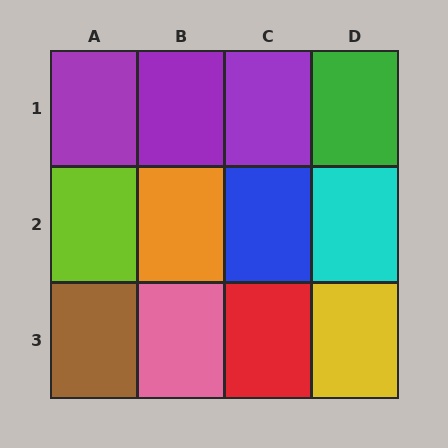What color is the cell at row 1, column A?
Purple.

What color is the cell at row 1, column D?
Green.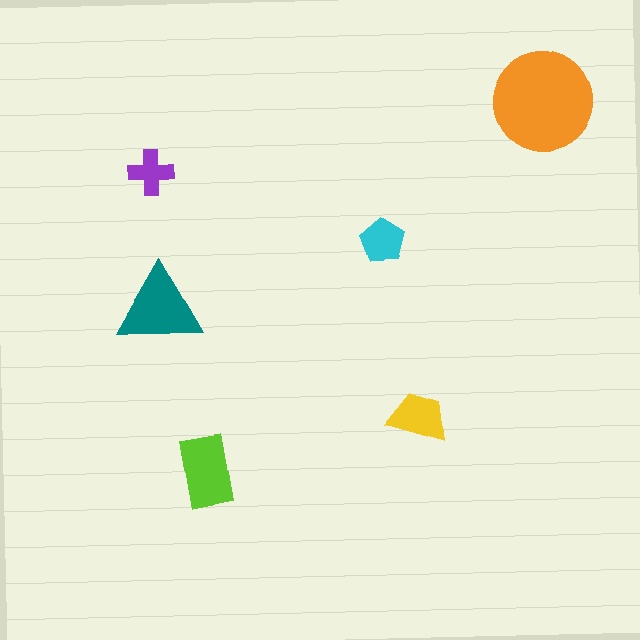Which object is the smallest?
The purple cross.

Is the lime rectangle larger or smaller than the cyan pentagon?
Larger.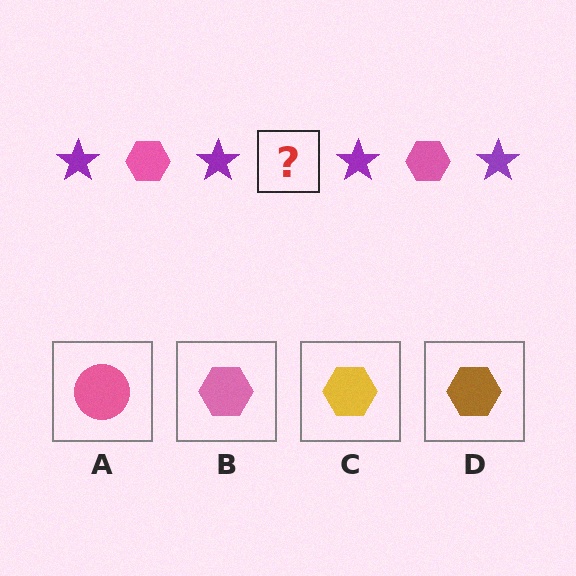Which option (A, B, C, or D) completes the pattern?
B.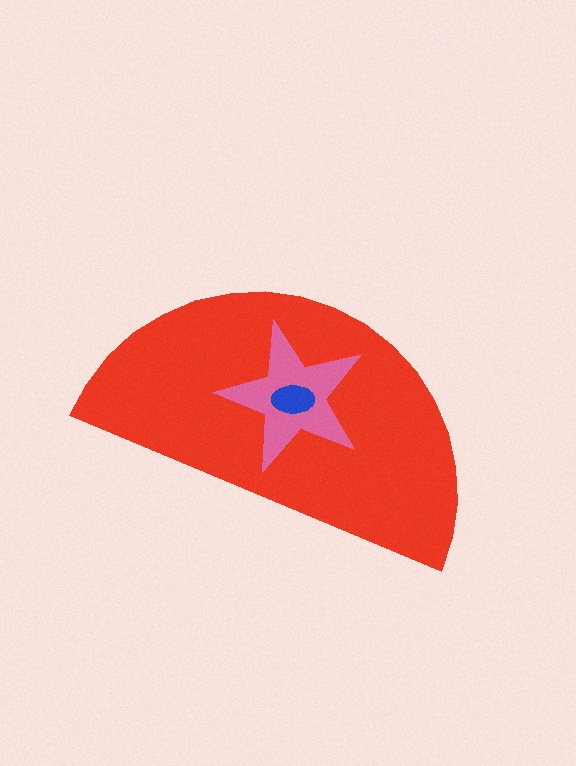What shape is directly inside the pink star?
The blue ellipse.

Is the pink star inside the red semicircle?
Yes.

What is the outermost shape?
The red semicircle.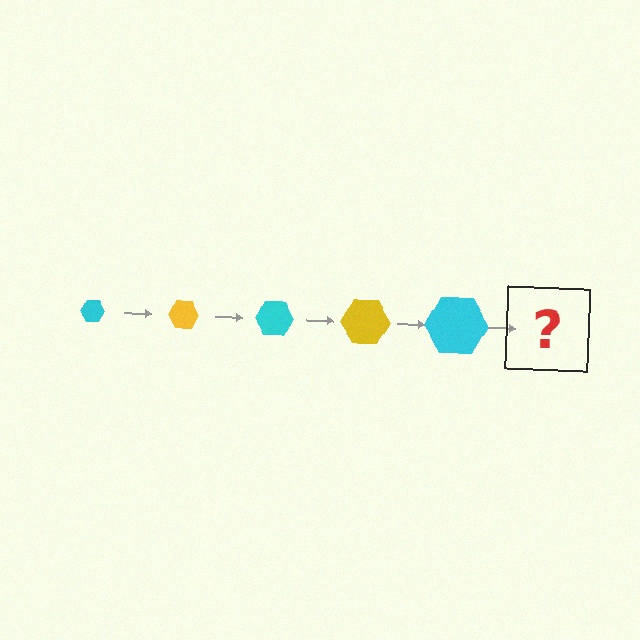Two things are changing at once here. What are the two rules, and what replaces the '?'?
The two rules are that the hexagon grows larger each step and the color cycles through cyan and yellow. The '?' should be a yellow hexagon, larger than the previous one.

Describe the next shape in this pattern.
It should be a yellow hexagon, larger than the previous one.